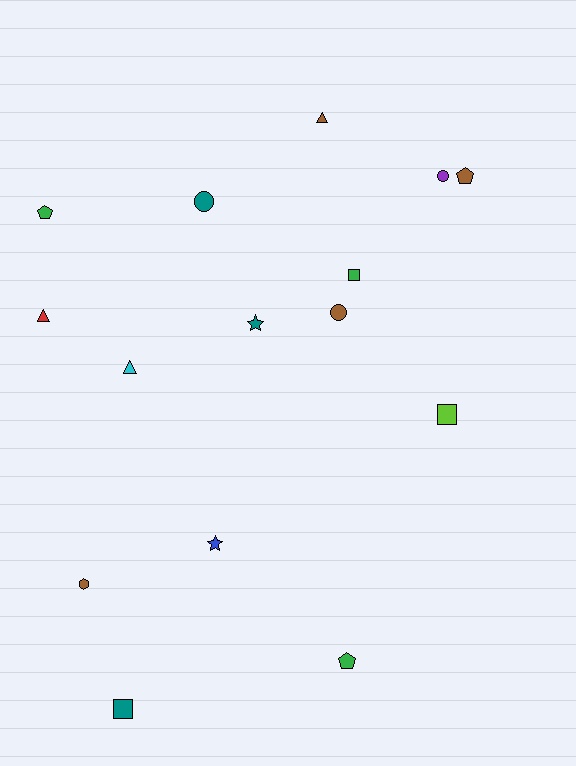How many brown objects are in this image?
There are 4 brown objects.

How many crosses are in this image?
There are no crosses.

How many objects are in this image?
There are 15 objects.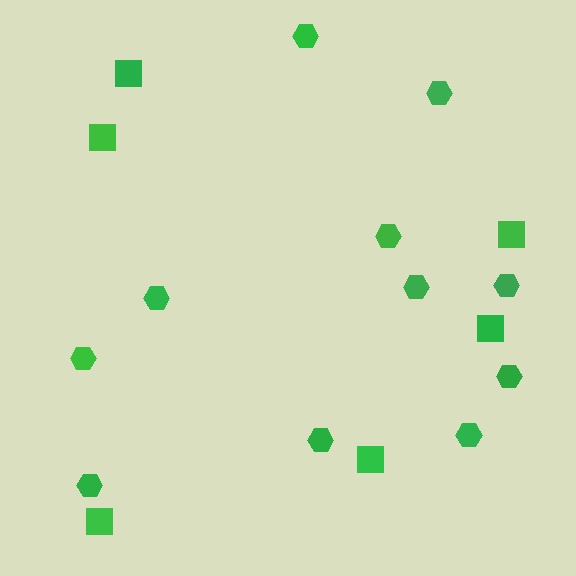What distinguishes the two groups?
There are 2 groups: one group of squares (6) and one group of hexagons (11).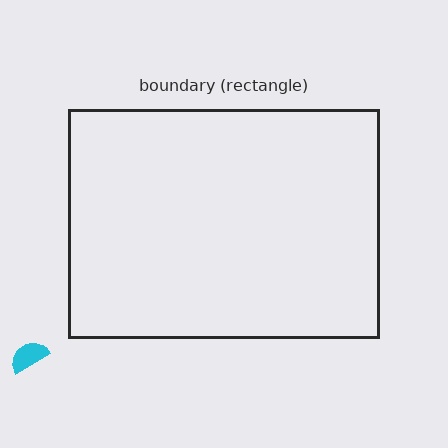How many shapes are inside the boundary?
0 inside, 1 outside.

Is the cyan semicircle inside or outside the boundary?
Outside.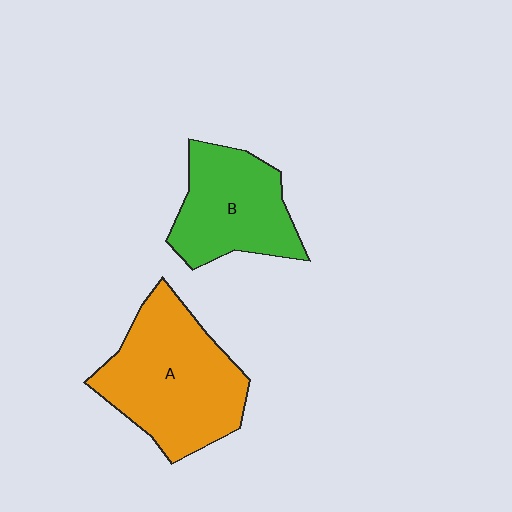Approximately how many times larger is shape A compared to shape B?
Approximately 1.4 times.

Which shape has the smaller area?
Shape B (green).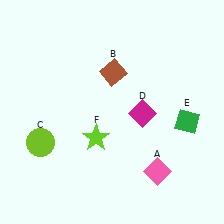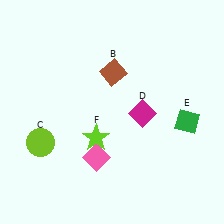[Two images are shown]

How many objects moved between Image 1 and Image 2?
1 object moved between the two images.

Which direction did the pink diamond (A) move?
The pink diamond (A) moved left.